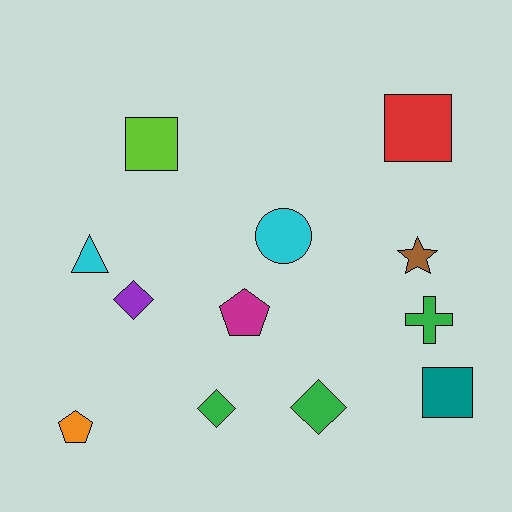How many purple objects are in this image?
There is 1 purple object.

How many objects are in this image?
There are 12 objects.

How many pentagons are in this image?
There are 2 pentagons.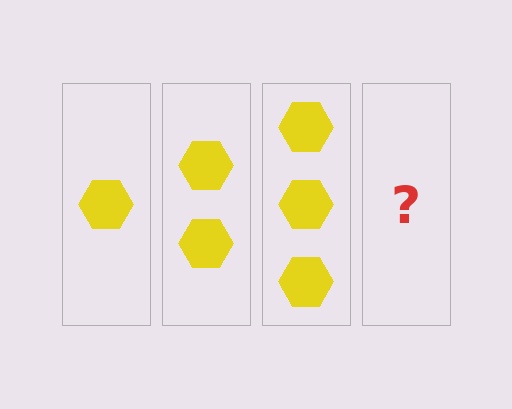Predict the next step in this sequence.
The next step is 4 hexagons.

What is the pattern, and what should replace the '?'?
The pattern is that each step adds one more hexagon. The '?' should be 4 hexagons.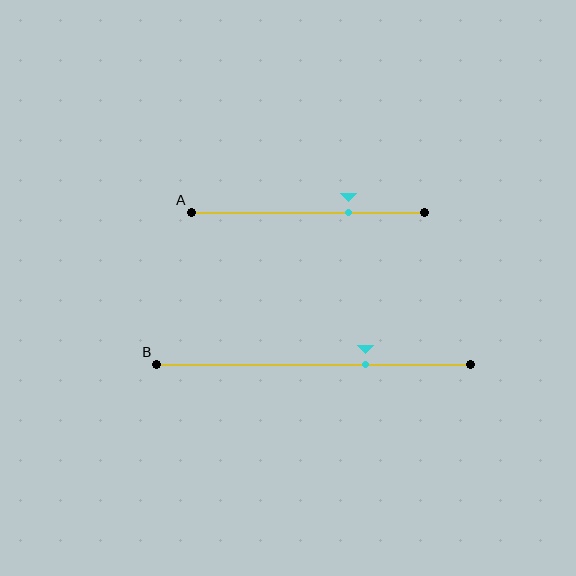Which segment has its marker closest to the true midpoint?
Segment B has its marker closest to the true midpoint.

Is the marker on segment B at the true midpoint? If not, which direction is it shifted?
No, the marker on segment B is shifted to the right by about 17% of the segment length.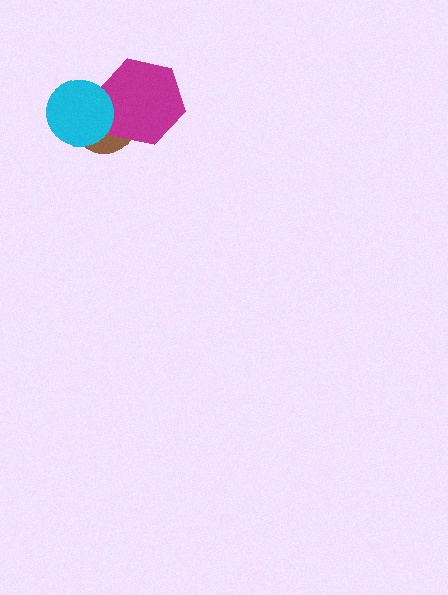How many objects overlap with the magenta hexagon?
2 objects overlap with the magenta hexagon.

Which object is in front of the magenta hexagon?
The cyan circle is in front of the magenta hexagon.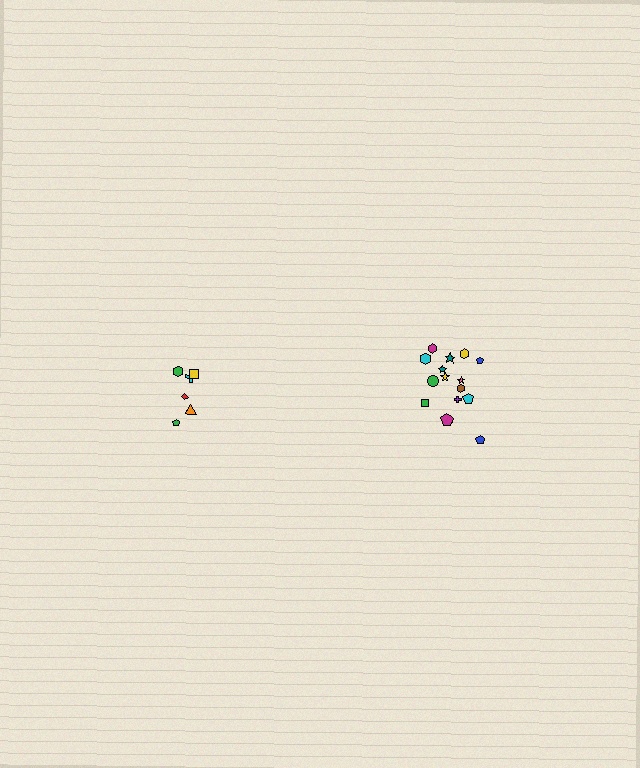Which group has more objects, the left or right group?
The right group.